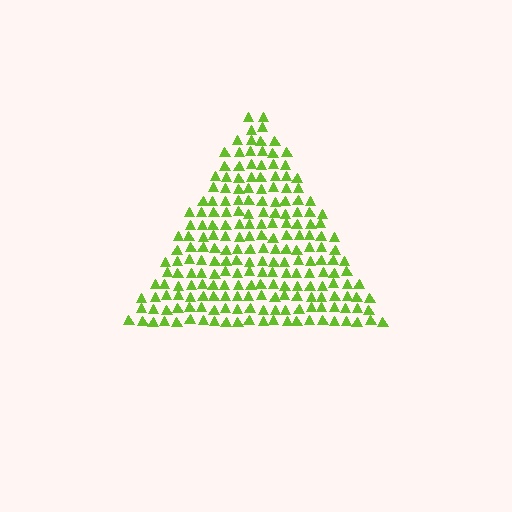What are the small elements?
The small elements are triangles.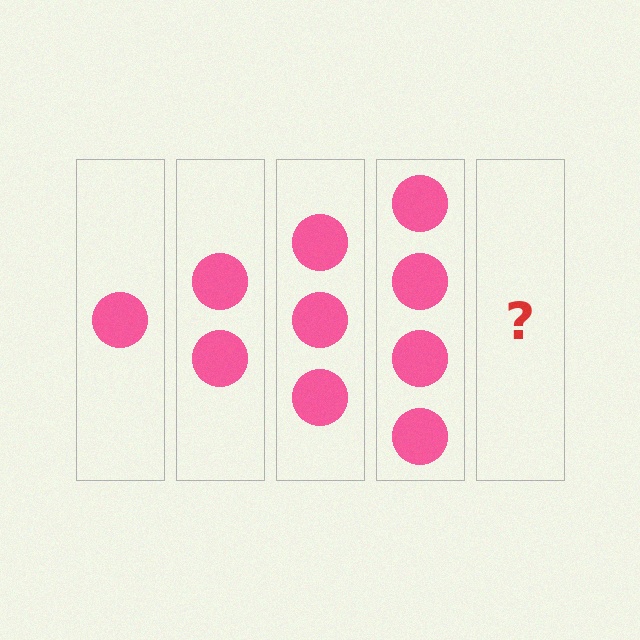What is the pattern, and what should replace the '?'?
The pattern is that each step adds one more circle. The '?' should be 5 circles.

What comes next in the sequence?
The next element should be 5 circles.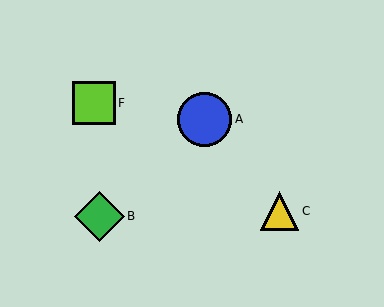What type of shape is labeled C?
Shape C is a yellow triangle.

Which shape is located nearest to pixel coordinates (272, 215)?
The yellow triangle (labeled C) at (280, 211) is nearest to that location.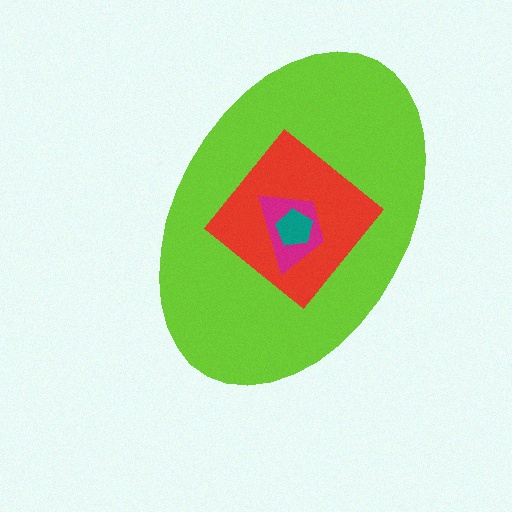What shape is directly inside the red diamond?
The magenta trapezoid.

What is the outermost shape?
The lime ellipse.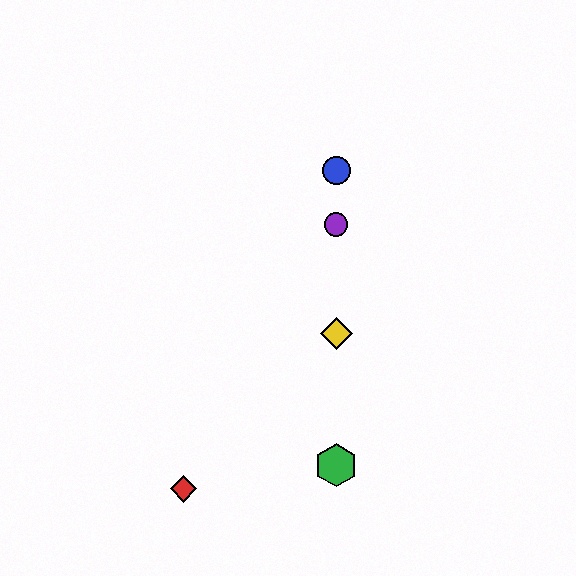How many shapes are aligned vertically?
4 shapes (the blue circle, the green hexagon, the yellow diamond, the purple circle) are aligned vertically.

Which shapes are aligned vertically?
The blue circle, the green hexagon, the yellow diamond, the purple circle are aligned vertically.